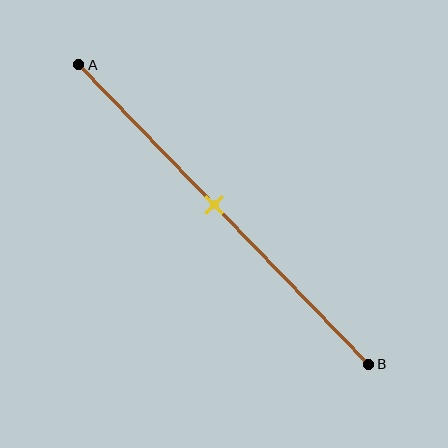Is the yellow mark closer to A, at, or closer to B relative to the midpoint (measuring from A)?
The yellow mark is closer to point A than the midpoint of segment AB.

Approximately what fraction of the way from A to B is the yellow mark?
The yellow mark is approximately 45% of the way from A to B.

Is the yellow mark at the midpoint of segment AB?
No, the mark is at about 45% from A, not at the 50% midpoint.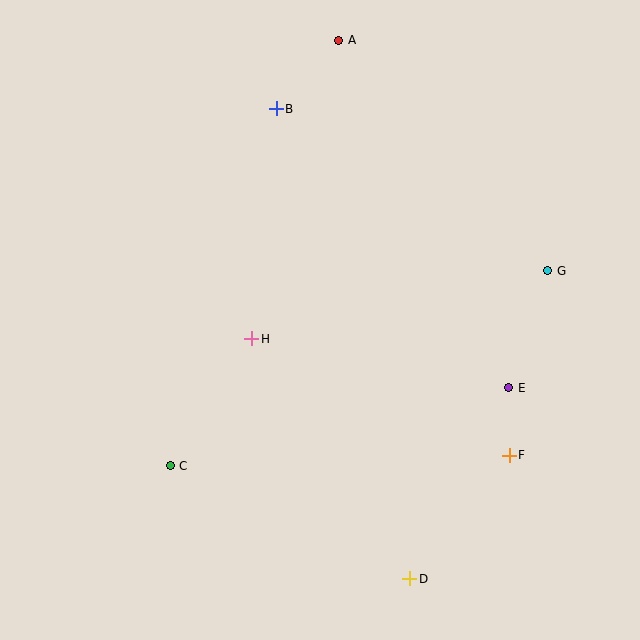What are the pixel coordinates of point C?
Point C is at (170, 466).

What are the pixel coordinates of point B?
Point B is at (276, 109).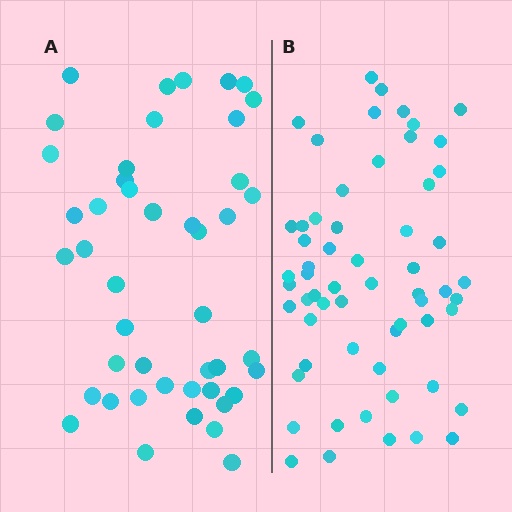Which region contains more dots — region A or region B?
Region B (the right region) has more dots.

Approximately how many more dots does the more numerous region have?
Region B has approximately 15 more dots than region A.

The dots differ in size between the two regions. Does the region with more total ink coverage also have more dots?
No. Region A has more total ink coverage because its dots are larger, but region B actually contains more individual dots. Total area can be misleading — the number of items is what matters here.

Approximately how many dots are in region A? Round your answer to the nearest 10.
About 40 dots. (The exact count is 45, which rounds to 40.)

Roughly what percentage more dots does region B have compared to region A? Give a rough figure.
About 35% more.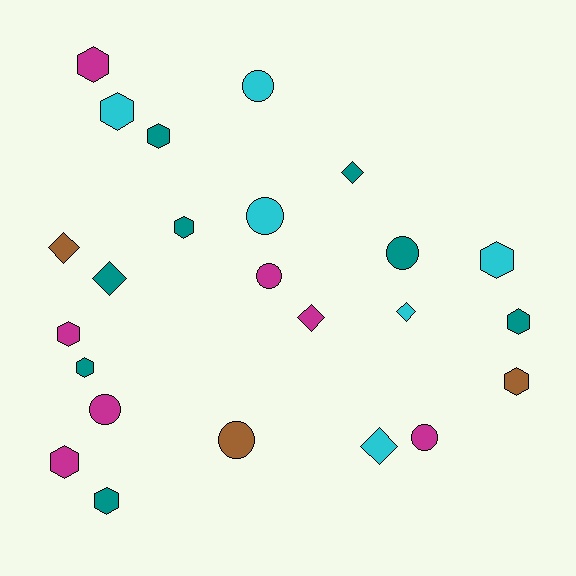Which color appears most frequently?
Teal, with 8 objects.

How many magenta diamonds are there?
There is 1 magenta diamond.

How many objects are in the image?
There are 24 objects.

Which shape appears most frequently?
Hexagon, with 11 objects.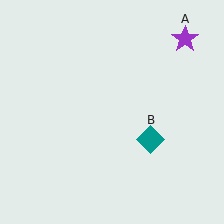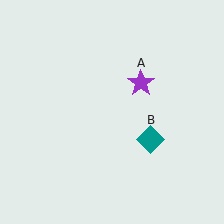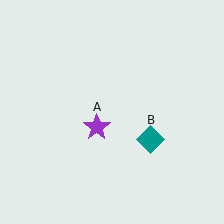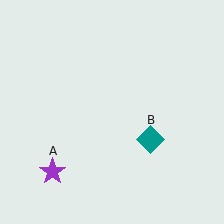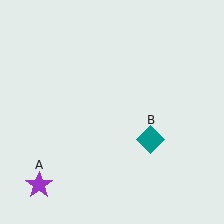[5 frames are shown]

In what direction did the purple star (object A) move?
The purple star (object A) moved down and to the left.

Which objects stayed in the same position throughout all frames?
Teal diamond (object B) remained stationary.